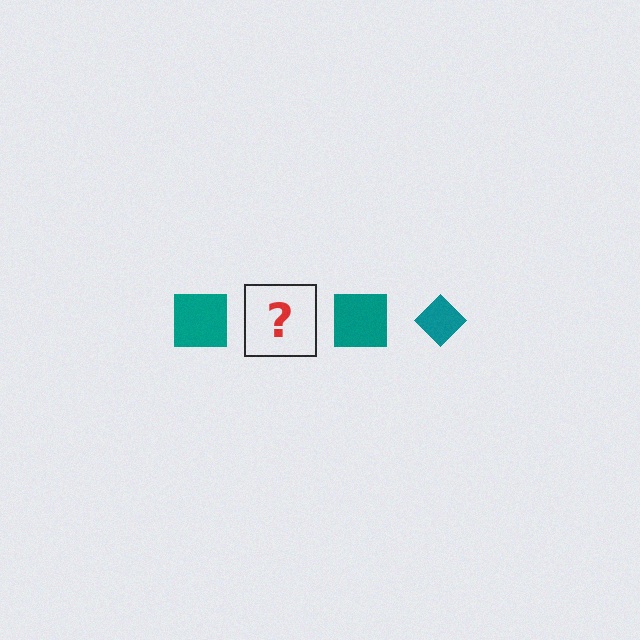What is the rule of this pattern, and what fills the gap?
The rule is that the pattern cycles through square, diamond shapes in teal. The gap should be filled with a teal diamond.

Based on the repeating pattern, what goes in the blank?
The blank should be a teal diamond.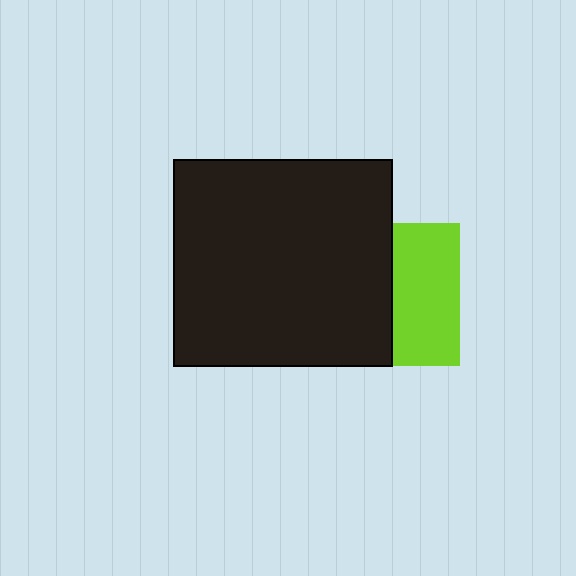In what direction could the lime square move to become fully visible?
The lime square could move right. That would shift it out from behind the black rectangle entirely.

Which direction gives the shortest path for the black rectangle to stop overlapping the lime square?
Moving left gives the shortest separation.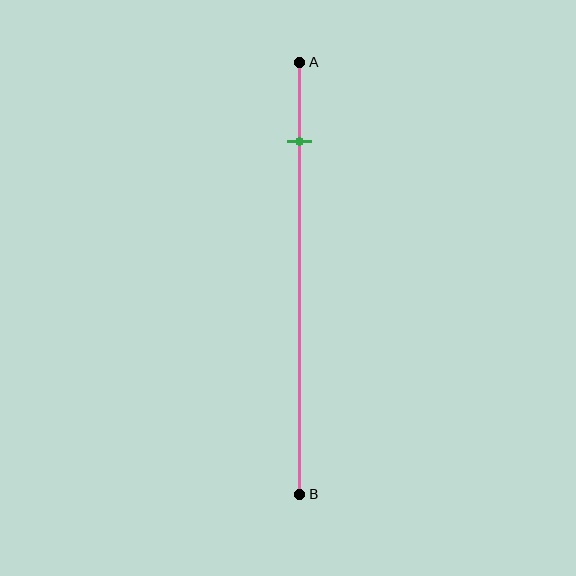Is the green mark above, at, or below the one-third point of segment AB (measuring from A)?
The green mark is above the one-third point of segment AB.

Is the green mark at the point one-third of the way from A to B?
No, the mark is at about 20% from A, not at the 33% one-third point.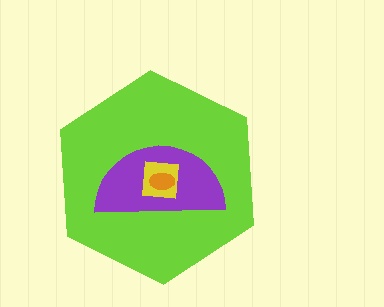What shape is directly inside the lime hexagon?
The purple semicircle.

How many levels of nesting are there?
4.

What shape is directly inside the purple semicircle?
The yellow square.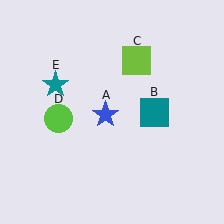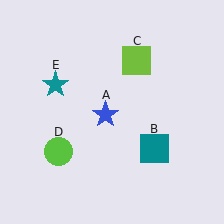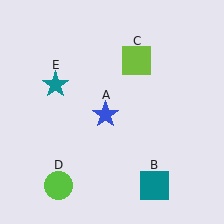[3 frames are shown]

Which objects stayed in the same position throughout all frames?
Blue star (object A) and lime square (object C) and teal star (object E) remained stationary.